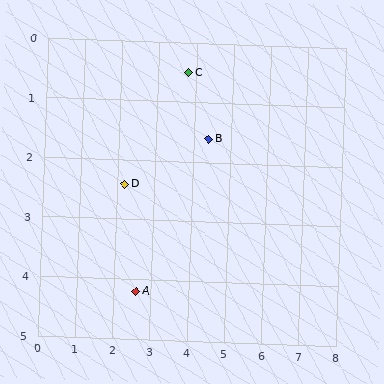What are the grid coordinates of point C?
Point C is at approximately (3.8, 0.5).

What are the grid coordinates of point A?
Point A is at approximately (2.6, 4.2).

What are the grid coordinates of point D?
Point D is at approximately (2.2, 2.4).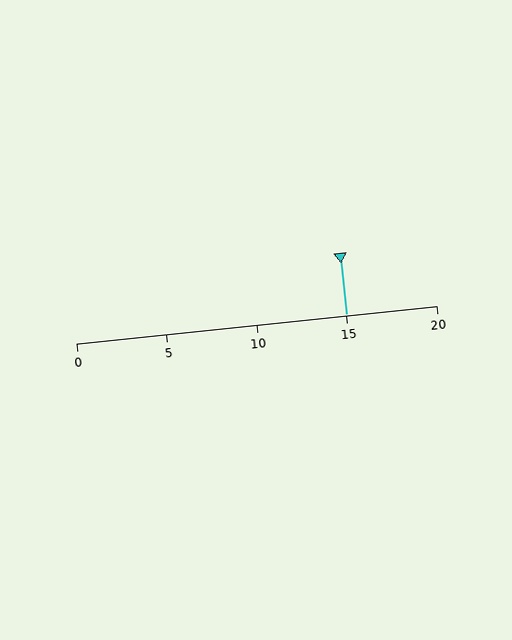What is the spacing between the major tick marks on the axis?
The major ticks are spaced 5 apart.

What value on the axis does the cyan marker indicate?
The marker indicates approximately 15.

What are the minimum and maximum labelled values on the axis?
The axis runs from 0 to 20.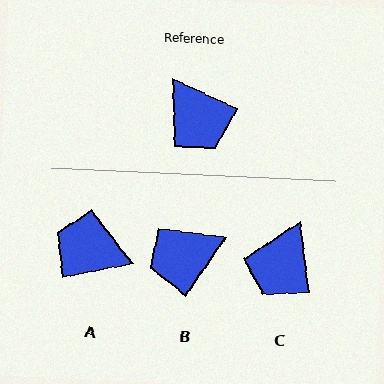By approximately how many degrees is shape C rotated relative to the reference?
Approximately 58 degrees clockwise.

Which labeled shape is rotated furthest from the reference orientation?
A, about 144 degrees away.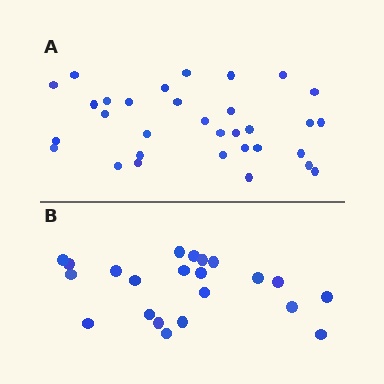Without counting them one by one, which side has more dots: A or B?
Region A (the top region) has more dots.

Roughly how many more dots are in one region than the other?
Region A has roughly 10 or so more dots than region B.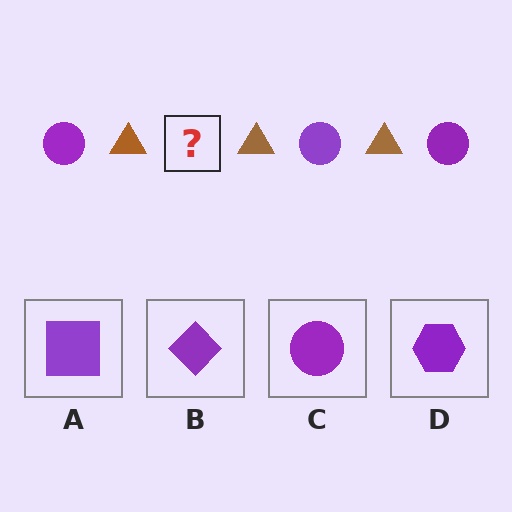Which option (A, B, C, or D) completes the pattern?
C.